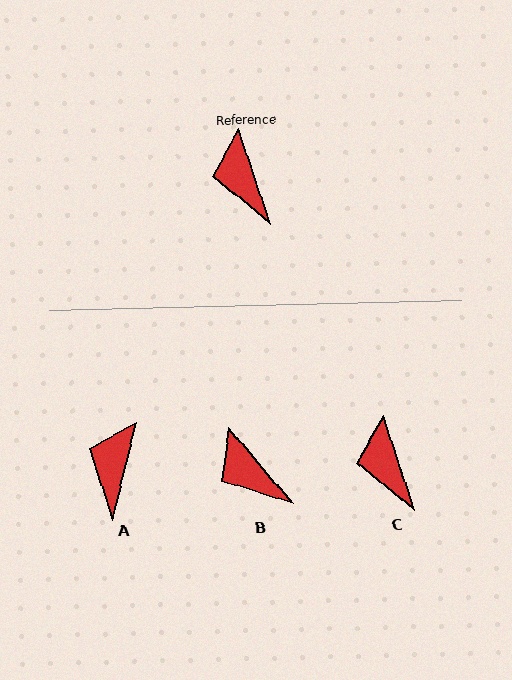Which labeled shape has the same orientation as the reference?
C.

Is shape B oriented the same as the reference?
No, it is off by about 21 degrees.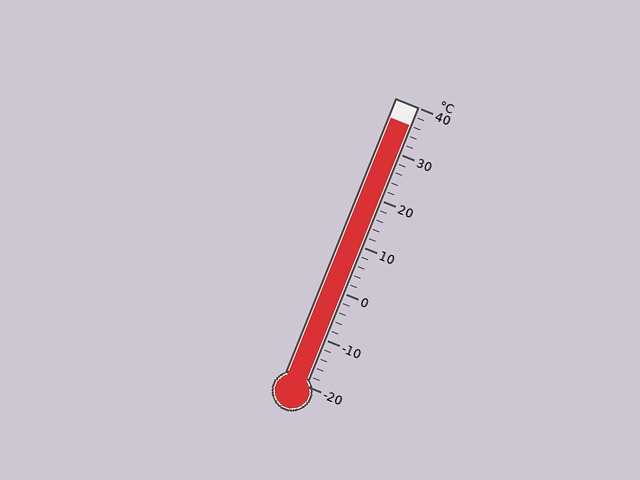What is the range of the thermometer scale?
The thermometer scale ranges from -20°C to 40°C.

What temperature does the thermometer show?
The thermometer shows approximately 36°C.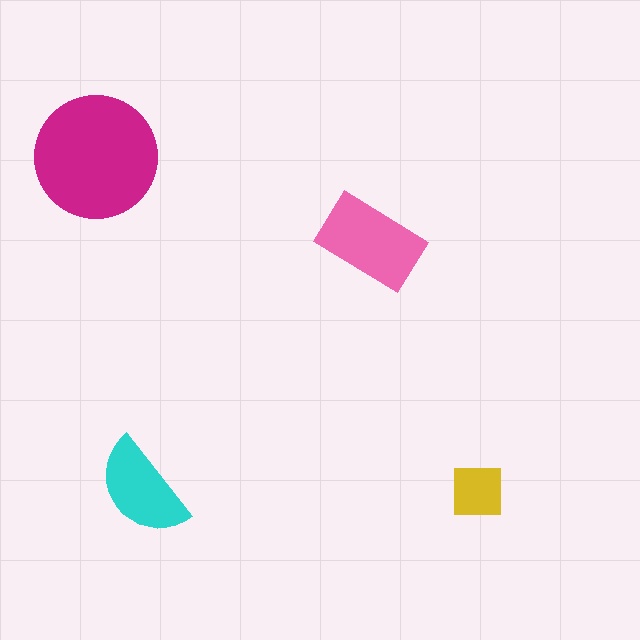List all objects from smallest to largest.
The yellow square, the cyan semicircle, the pink rectangle, the magenta circle.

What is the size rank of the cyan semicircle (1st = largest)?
3rd.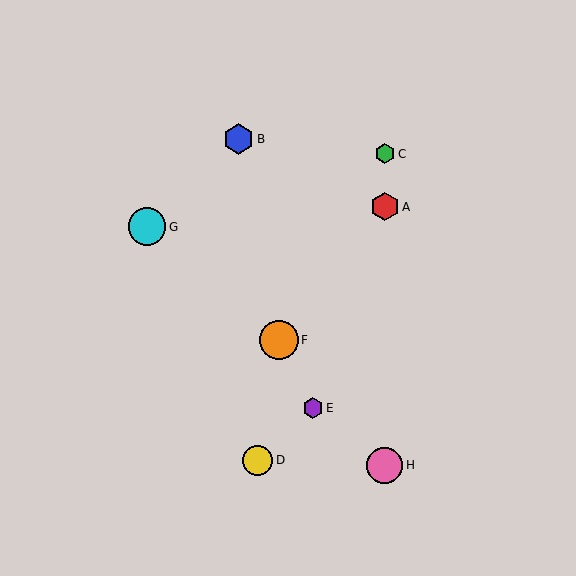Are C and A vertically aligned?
Yes, both are at x≈385.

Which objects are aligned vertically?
Objects A, C, H are aligned vertically.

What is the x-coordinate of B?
Object B is at x≈238.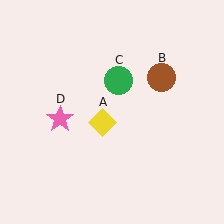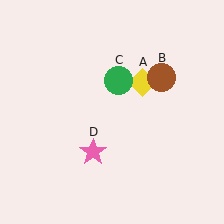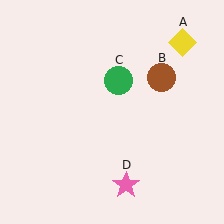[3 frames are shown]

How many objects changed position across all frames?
2 objects changed position: yellow diamond (object A), pink star (object D).